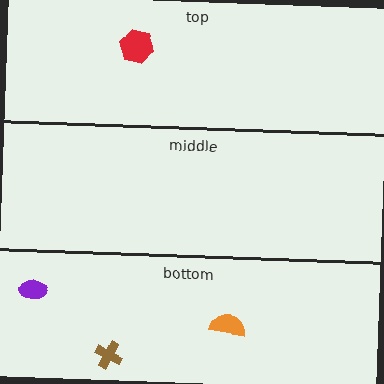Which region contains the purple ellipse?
The bottom region.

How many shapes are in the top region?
1.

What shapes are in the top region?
The red hexagon.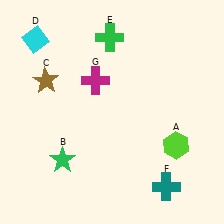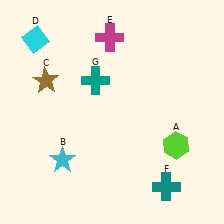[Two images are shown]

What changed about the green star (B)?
In Image 1, B is green. In Image 2, it changed to cyan.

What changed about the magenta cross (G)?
In Image 1, G is magenta. In Image 2, it changed to teal.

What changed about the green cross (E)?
In Image 1, E is green. In Image 2, it changed to magenta.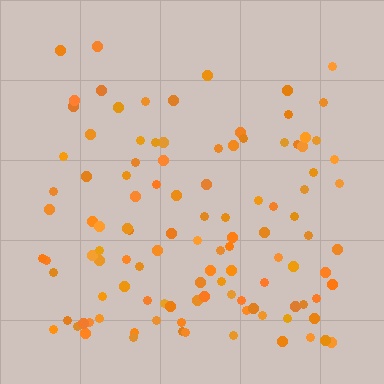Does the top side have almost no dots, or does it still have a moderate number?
Still a moderate number, just noticeably fewer than the bottom.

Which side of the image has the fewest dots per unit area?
The top.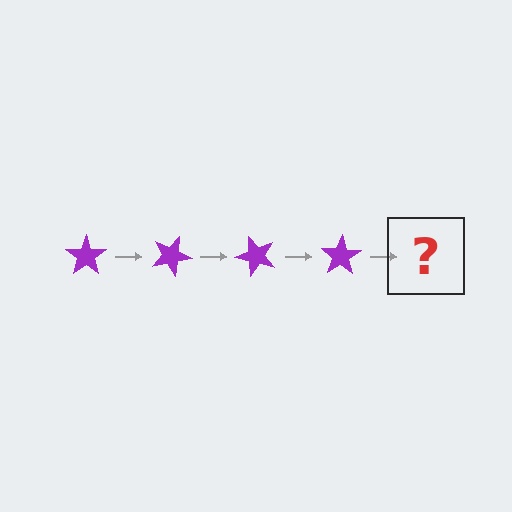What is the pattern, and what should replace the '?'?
The pattern is that the star rotates 25 degrees each step. The '?' should be a purple star rotated 100 degrees.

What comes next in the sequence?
The next element should be a purple star rotated 100 degrees.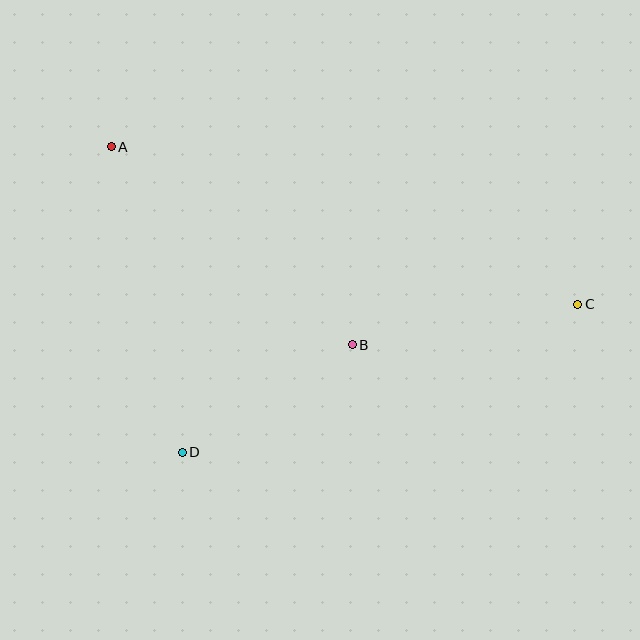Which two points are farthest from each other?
Points A and C are farthest from each other.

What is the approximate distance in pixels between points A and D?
The distance between A and D is approximately 313 pixels.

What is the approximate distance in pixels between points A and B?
The distance between A and B is approximately 312 pixels.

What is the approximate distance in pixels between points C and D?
The distance between C and D is approximately 422 pixels.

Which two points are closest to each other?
Points B and D are closest to each other.